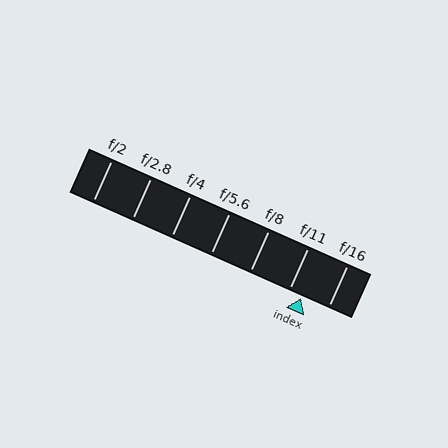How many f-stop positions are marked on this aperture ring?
There are 7 f-stop positions marked.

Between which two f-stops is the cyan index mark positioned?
The index mark is between f/11 and f/16.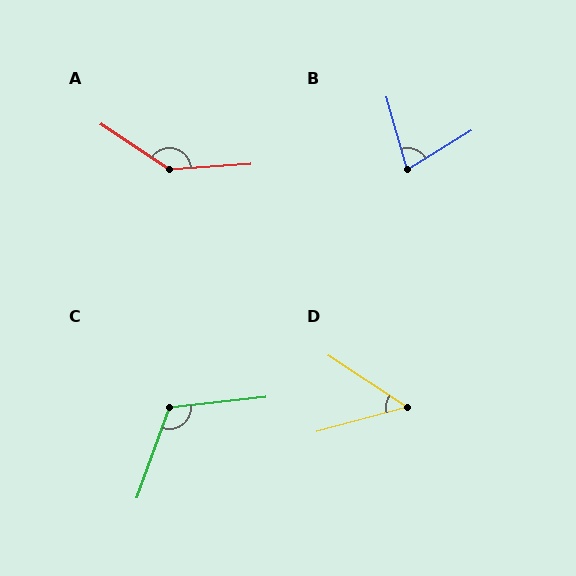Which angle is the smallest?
D, at approximately 49 degrees.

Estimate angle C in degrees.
Approximately 116 degrees.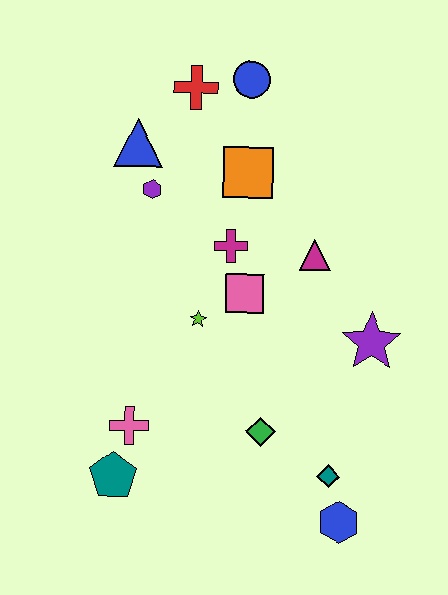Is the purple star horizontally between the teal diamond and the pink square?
No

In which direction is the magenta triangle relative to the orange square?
The magenta triangle is below the orange square.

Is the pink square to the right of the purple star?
No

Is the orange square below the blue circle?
Yes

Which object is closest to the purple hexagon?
The blue triangle is closest to the purple hexagon.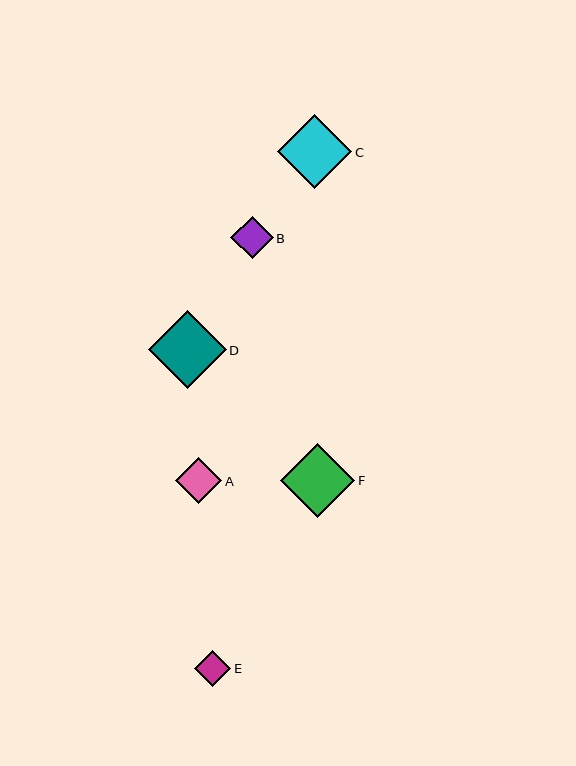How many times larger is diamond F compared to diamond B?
Diamond F is approximately 1.7 times the size of diamond B.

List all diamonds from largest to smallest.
From largest to smallest: D, C, F, A, B, E.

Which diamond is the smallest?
Diamond E is the smallest with a size of approximately 36 pixels.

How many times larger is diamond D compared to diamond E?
Diamond D is approximately 2.2 times the size of diamond E.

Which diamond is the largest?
Diamond D is the largest with a size of approximately 78 pixels.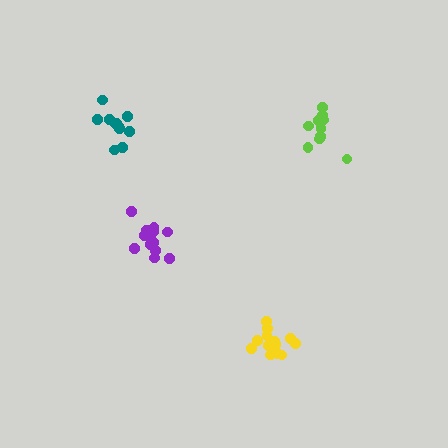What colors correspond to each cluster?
The clusters are colored: purple, lime, yellow, teal.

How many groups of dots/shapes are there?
There are 4 groups.